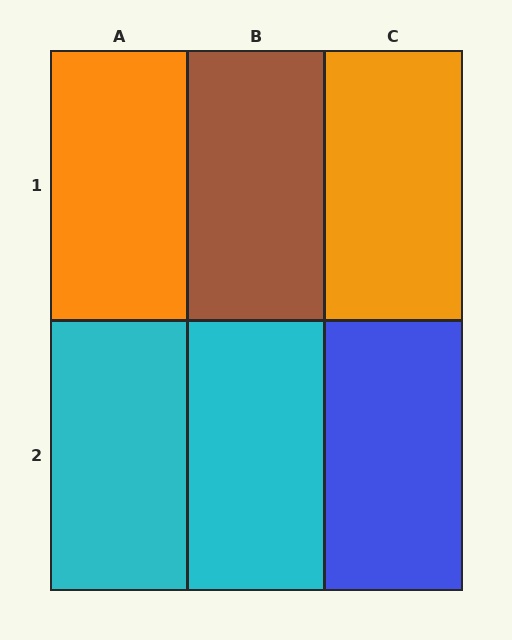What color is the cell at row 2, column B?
Cyan.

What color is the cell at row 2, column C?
Blue.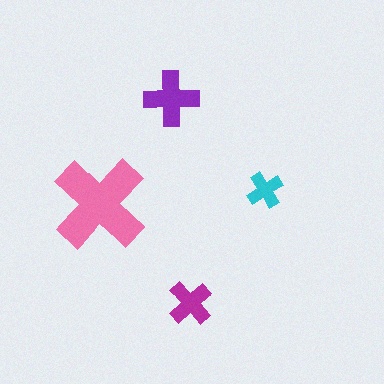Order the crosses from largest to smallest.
the pink one, the purple one, the magenta one, the cyan one.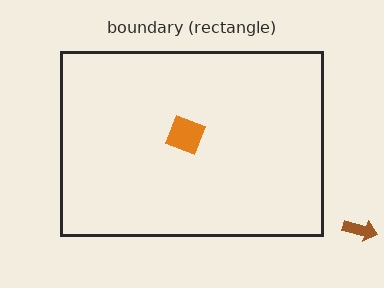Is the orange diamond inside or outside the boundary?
Inside.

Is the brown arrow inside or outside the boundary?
Outside.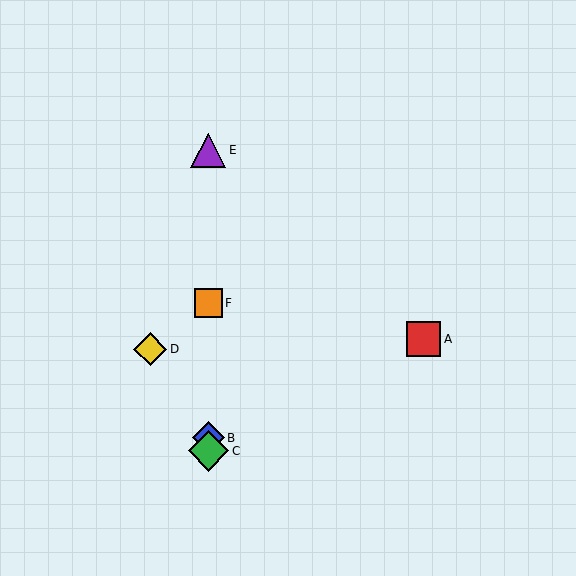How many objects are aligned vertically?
4 objects (B, C, E, F) are aligned vertically.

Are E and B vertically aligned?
Yes, both are at x≈208.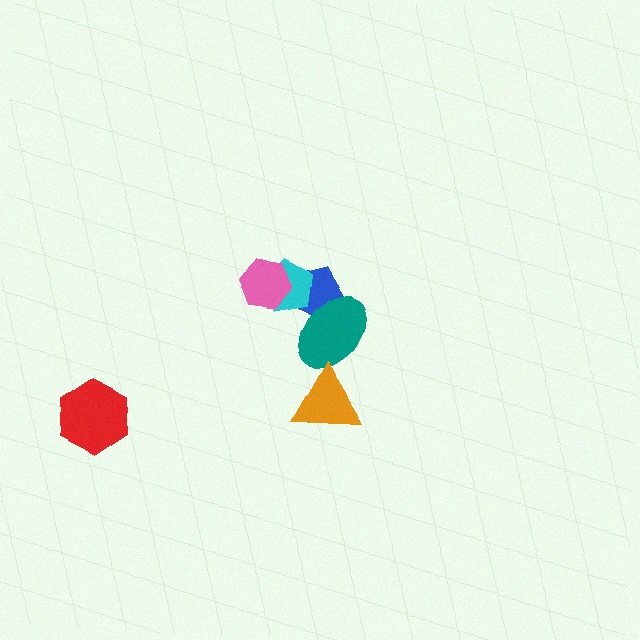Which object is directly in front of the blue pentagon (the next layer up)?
The cyan pentagon is directly in front of the blue pentagon.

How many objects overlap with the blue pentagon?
2 objects overlap with the blue pentagon.